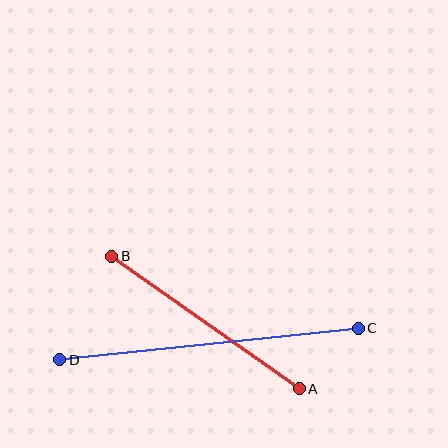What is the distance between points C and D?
The distance is approximately 301 pixels.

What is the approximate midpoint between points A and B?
The midpoint is at approximately (205, 322) pixels.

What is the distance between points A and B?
The distance is approximately 230 pixels.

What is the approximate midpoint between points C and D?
The midpoint is at approximately (209, 344) pixels.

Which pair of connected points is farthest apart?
Points C and D are farthest apart.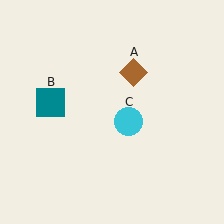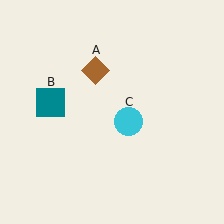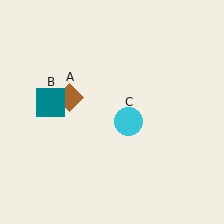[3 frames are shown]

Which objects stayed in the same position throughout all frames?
Teal square (object B) and cyan circle (object C) remained stationary.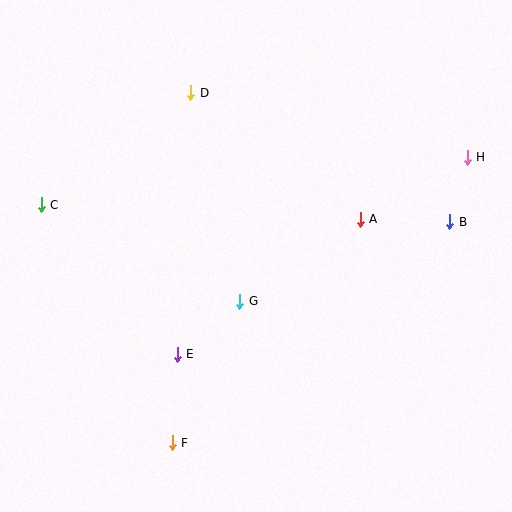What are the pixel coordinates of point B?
Point B is at (450, 222).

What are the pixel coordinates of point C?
Point C is at (41, 205).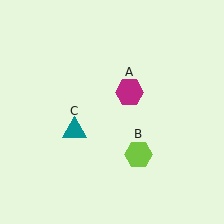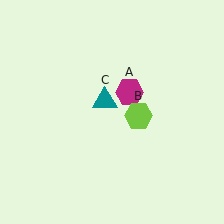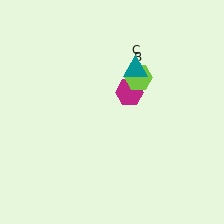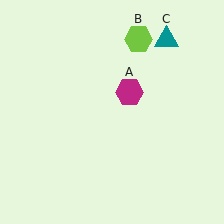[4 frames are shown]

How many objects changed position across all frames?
2 objects changed position: lime hexagon (object B), teal triangle (object C).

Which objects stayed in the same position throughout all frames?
Magenta hexagon (object A) remained stationary.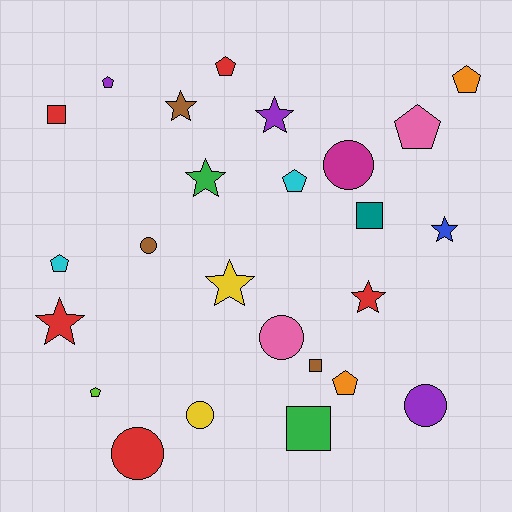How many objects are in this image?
There are 25 objects.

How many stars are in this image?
There are 7 stars.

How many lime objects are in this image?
There is 1 lime object.